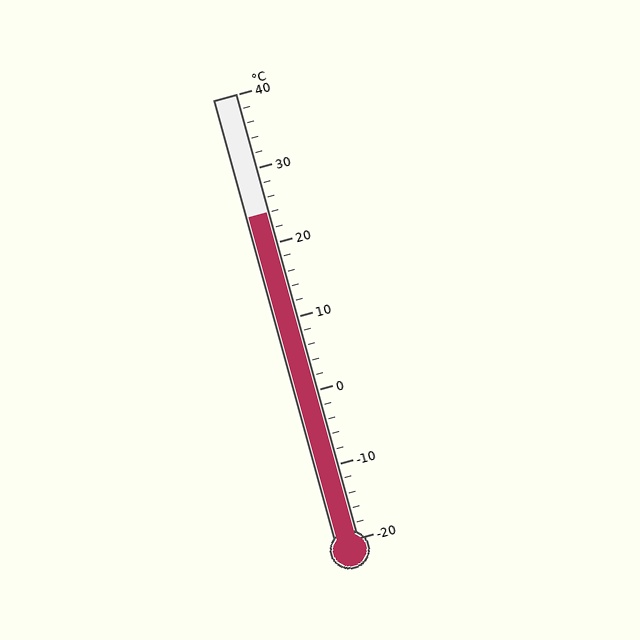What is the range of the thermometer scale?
The thermometer scale ranges from -20°C to 40°C.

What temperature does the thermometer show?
The thermometer shows approximately 24°C.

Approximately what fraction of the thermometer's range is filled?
The thermometer is filled to approximately 75% of its range.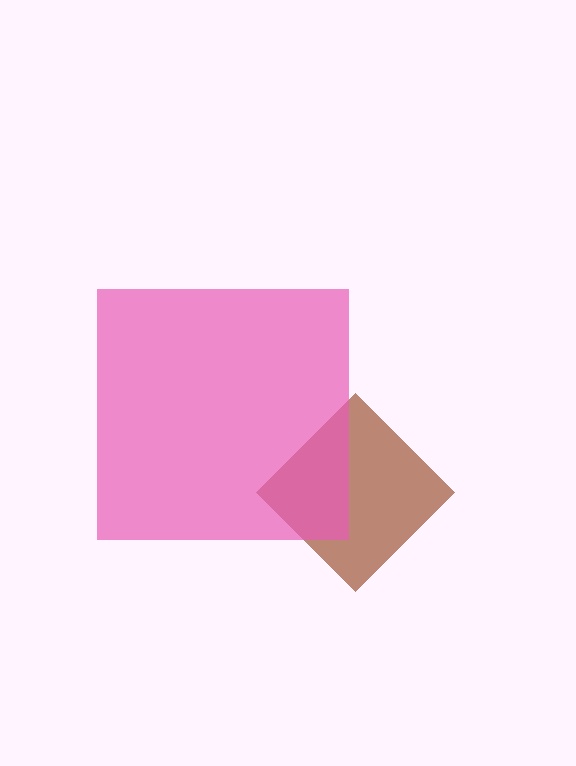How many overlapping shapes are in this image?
There are 2 overlapping shapes in the image.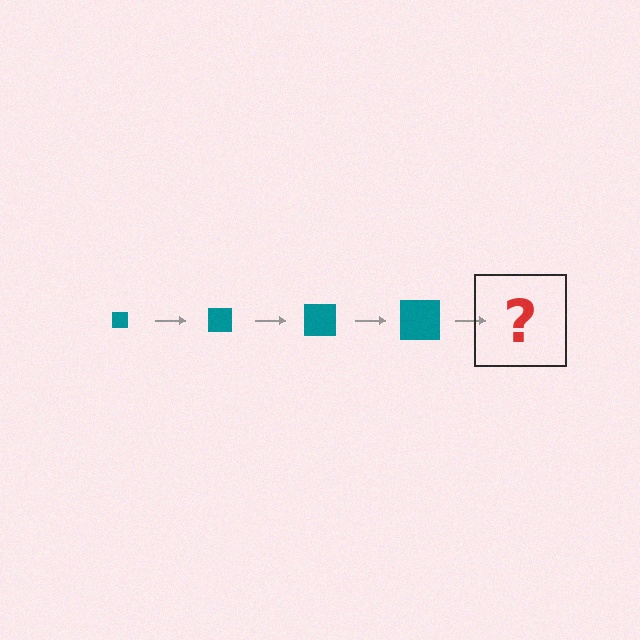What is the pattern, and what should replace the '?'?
The pattern is that the square gets progressively larger each step. The '?' should be a teal square, larger than the previous one.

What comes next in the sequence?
The next element should be a teal square, larger than the previous one.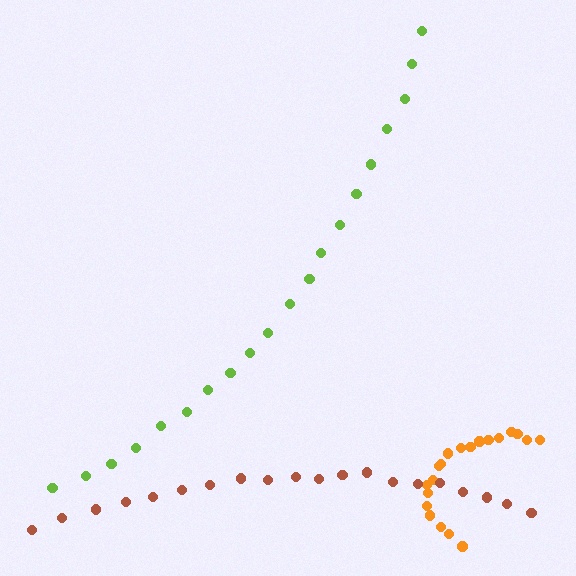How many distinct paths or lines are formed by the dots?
There are 3 distinct paths.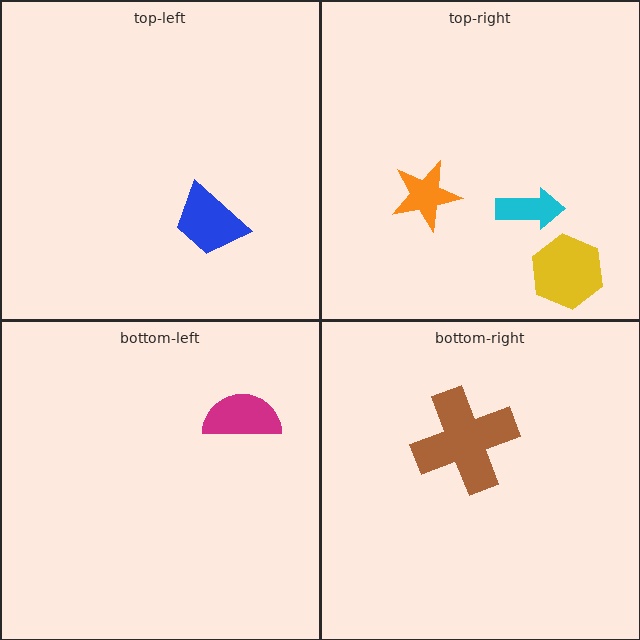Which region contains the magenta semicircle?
The bottom-left region.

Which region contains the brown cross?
The bottom-right region.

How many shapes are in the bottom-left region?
1.